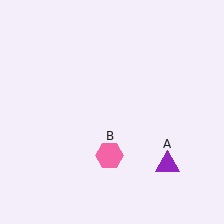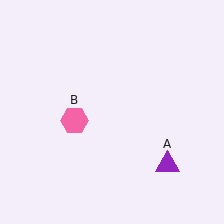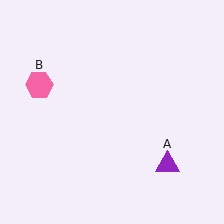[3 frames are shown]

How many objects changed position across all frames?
1 object changed position: pink hexagon (object B).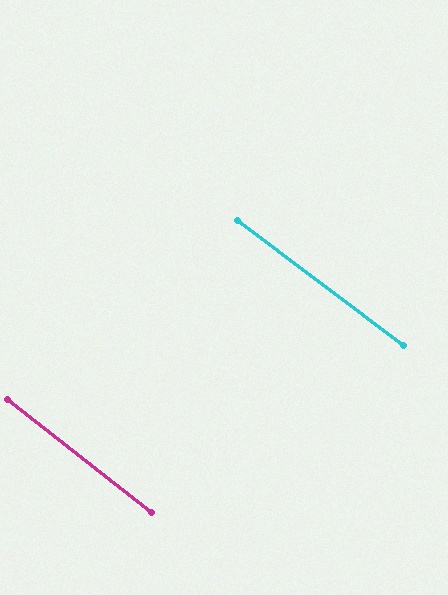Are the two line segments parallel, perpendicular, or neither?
Parallel — their directions differ by only 1.0°.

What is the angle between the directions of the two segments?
Approximately 1 degree.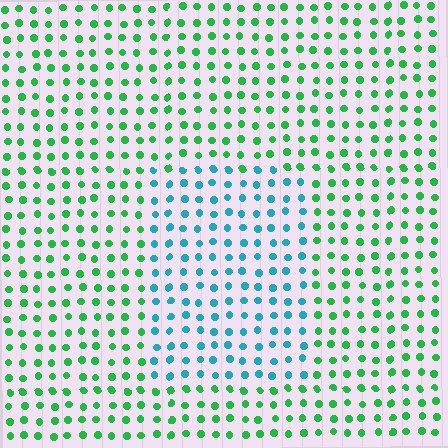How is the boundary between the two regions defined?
The boundary is defined purely by a slight shift in hue (about 54 degrees). Spacing, size, and orientation are identical on both sides.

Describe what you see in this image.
The image is filled with small green elements in a uniform arrangement. A rectangle-shaped region is visible where the elements are tinted to a slightly different hue, forming a subtle color boundary.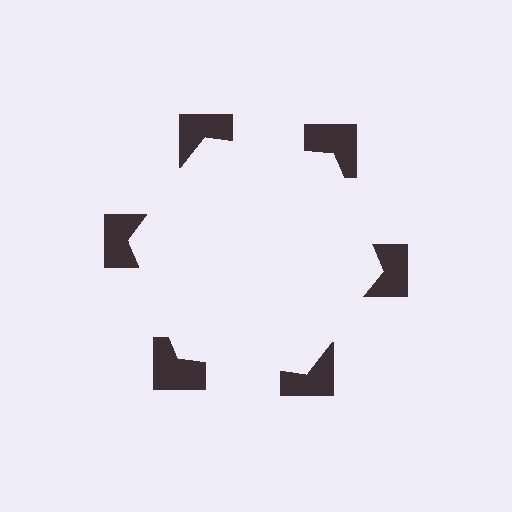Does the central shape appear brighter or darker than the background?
It typically appears slightly brighter than the background, even though no actual brightness change is drawn.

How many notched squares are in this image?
There are 6 — one at each vertex of the illusory hexagon.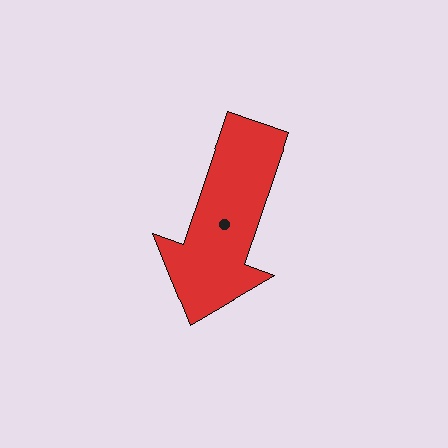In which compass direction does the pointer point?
South.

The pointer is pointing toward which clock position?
Roughly 7 o'clock.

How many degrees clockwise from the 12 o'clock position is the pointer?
Approximately 199 degrees.